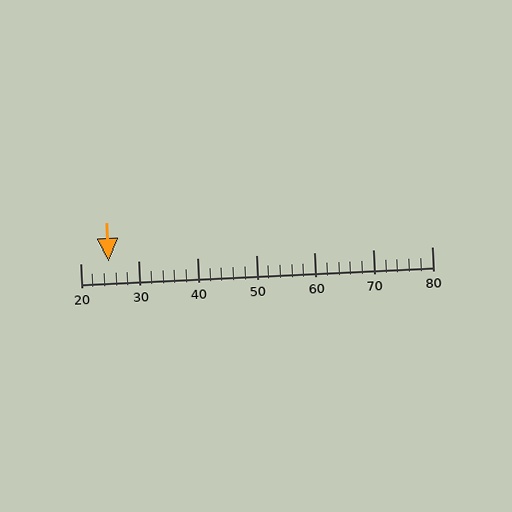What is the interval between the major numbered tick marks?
The major tick marks are spaced 10 units apart.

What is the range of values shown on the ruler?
The ruler shows values from 20 to 80.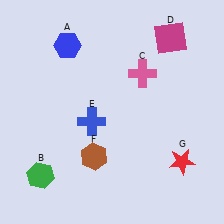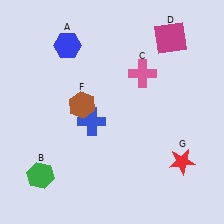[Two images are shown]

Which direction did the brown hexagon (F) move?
The brown hexagon (F) moved up.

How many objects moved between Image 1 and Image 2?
1 object moved between the two images.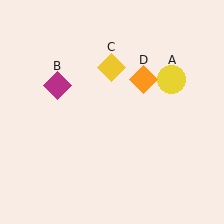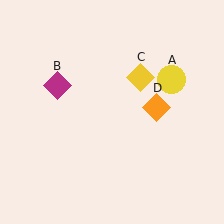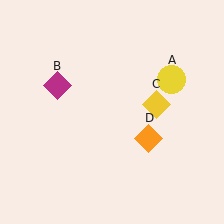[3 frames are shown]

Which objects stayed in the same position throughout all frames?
Yellow circle (object A) and magenta diamond (object B) remained stationary.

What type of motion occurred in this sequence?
The yellow diamond (object C), orange diamond (object D) rotated clockwise around the center of the scene.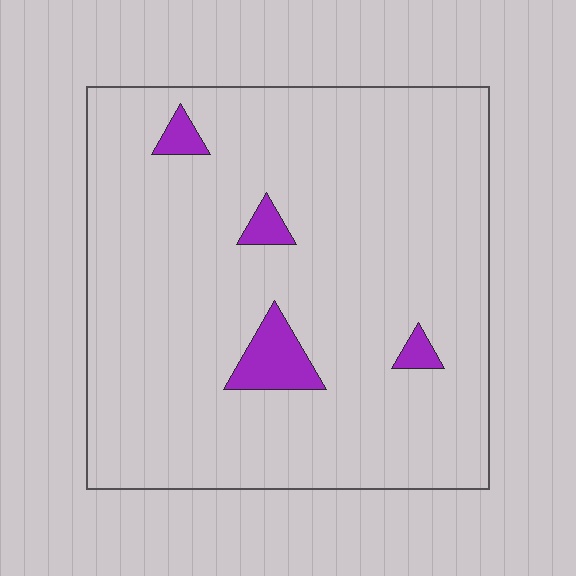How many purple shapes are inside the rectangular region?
4.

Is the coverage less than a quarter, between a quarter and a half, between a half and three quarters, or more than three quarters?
Less than a quarter.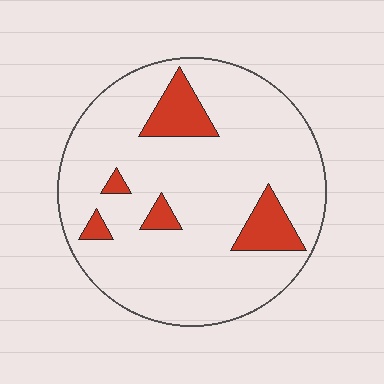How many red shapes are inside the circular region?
5.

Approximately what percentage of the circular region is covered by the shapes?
Approximately 15%.